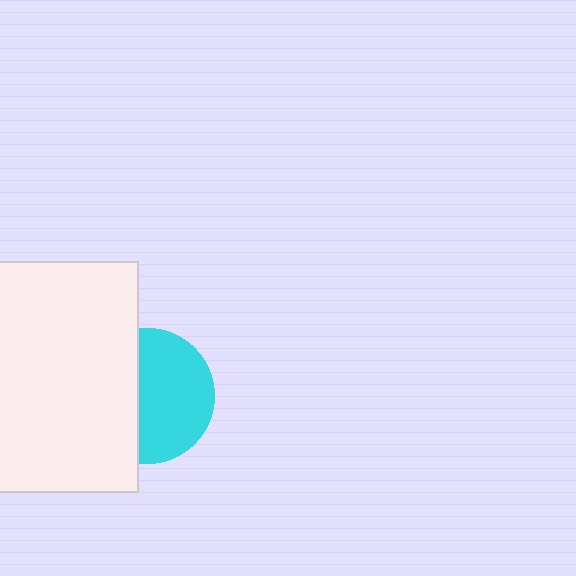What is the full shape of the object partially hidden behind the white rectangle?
The partially hidden object is a cyan circle.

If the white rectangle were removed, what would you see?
You would see the complete cyan circle.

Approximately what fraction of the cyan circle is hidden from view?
Roughly 42% of the cyan circle is hidden behind the white rectangle.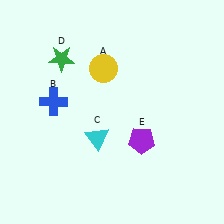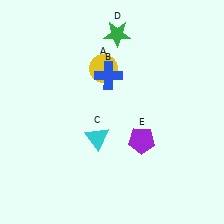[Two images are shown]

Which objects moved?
The objects that moved are: the blue cross (B), the green star (D).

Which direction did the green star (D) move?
The green star (D) moved right.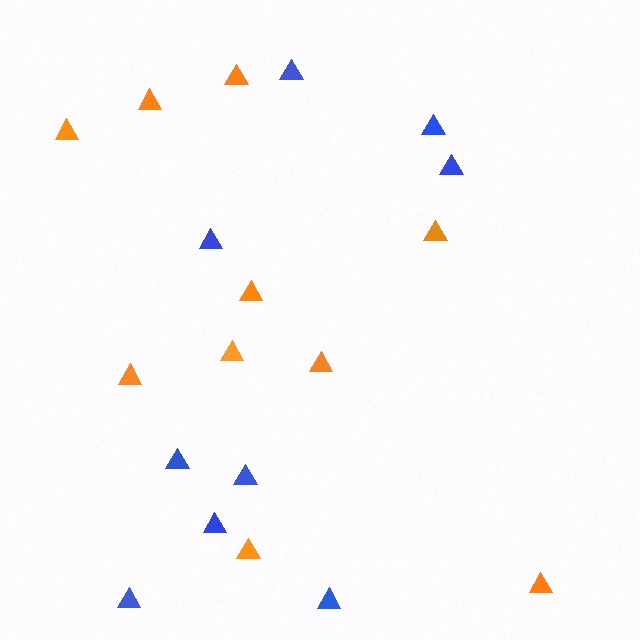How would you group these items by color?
There are 2 groups: one group of orange triangles (10) and one group of blue triangles (9).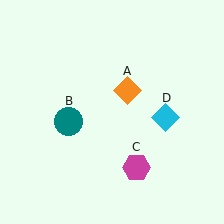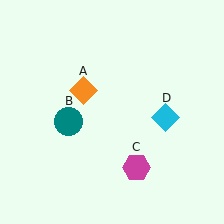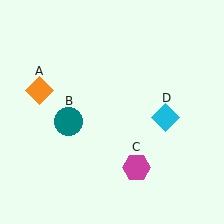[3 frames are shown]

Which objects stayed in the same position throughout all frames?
Teal circle (object B) and magenta hexagon (object C) and cyan diamond (object D) remained stationary.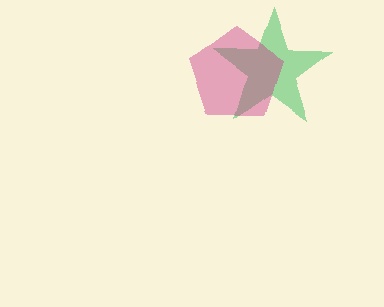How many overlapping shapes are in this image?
There are 2 overlapping shapes in the image.